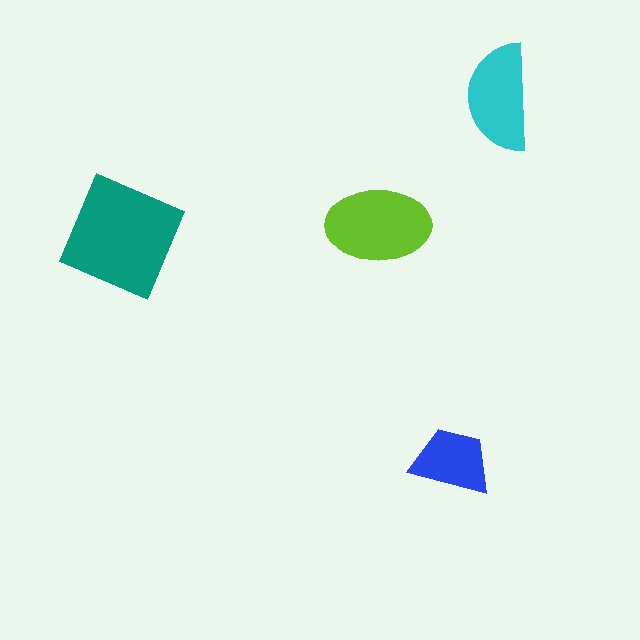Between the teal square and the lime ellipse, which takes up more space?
The teal square.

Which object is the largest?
The teal square.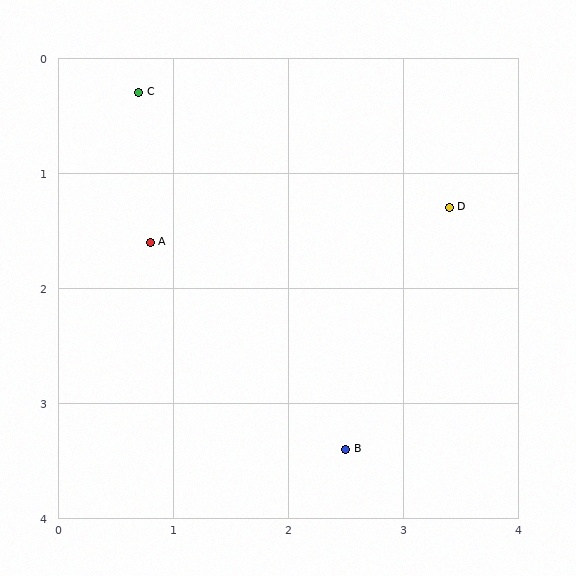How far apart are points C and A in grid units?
Points C and A are about 1.3 grid units apart.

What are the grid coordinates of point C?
Point C is at approximately (0.7, 0.3).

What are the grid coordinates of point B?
Point B is at approximately (2.5, 3.4).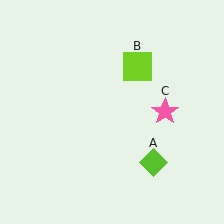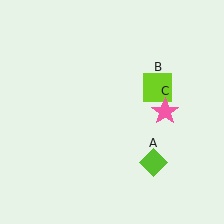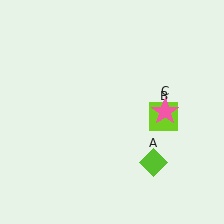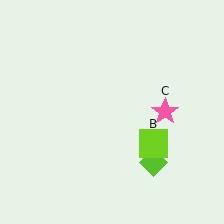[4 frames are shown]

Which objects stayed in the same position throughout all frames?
Lime diamond (object A) and pink star (object C) remained stationary.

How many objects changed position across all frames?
1 object changed position: lime square (object B).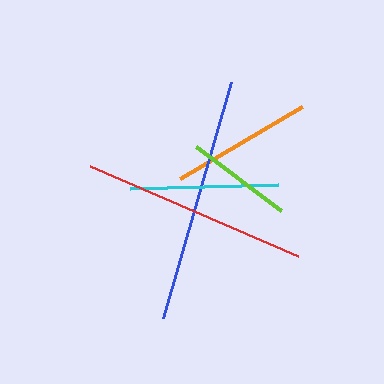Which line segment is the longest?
The blue line is the longest at approximately 246 pixels.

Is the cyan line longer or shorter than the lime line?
The cyan line is longer than the lime line.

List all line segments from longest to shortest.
From longest to shortest: blue, red, cyan, orange, lime.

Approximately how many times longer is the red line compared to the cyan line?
The red line is approximately 1.5 times the length of the cyan line.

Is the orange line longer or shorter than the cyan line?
The cyan line is longer than the orange line.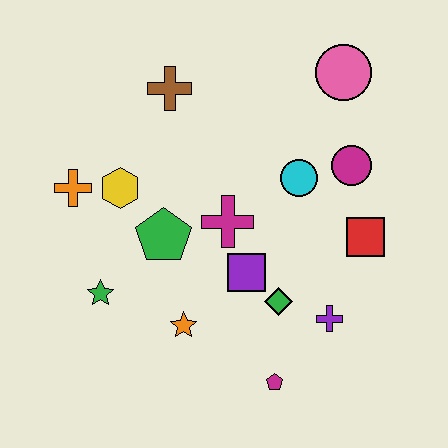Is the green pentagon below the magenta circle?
Yes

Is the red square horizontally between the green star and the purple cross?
No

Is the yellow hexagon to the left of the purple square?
Yes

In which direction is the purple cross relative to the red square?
The purple cross is below the red square.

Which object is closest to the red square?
The magenta circle is closest to the red square.